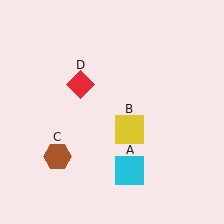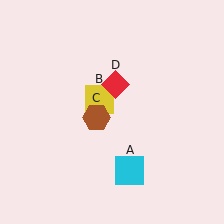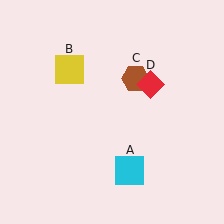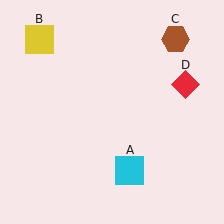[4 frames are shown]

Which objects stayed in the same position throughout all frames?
Cyan square (object A) remained stationary.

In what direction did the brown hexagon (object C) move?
The brown hexagon (object C) moved up and to the right.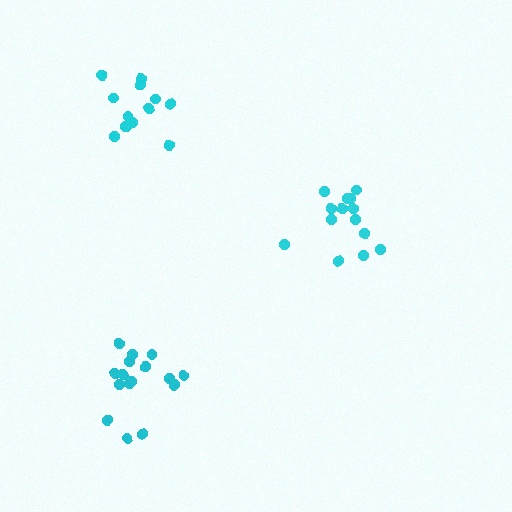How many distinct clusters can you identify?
There are 3 distinct clusters.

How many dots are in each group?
Group 1: 13 dots, Group 2: 14 dots, Group 3: 16 dots (43 total).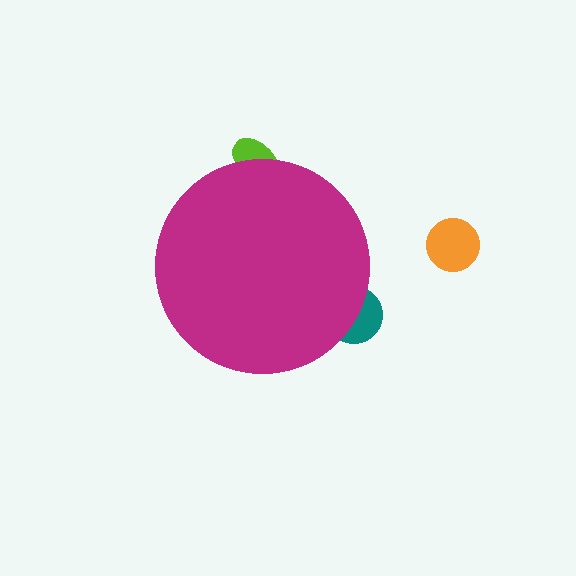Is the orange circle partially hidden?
No, the orange circle is fully visible.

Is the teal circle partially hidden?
Yes, the teal circle is partially hidden behind the magenta circle.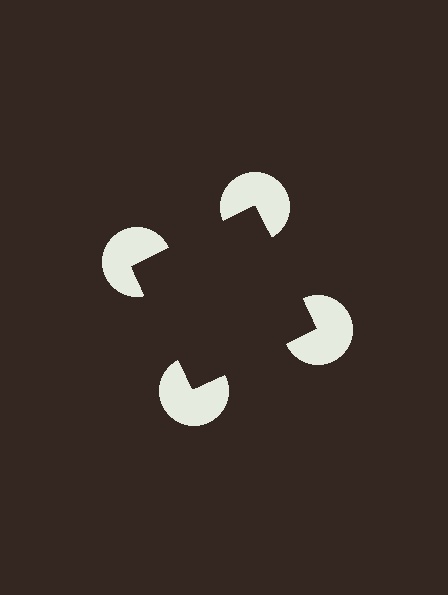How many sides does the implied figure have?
4 sides.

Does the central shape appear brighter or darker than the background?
It typically appears slightly darker than the background, even though no actual brightness change is drawn.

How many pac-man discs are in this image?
There are 4 — one at each vertex of the illusory square.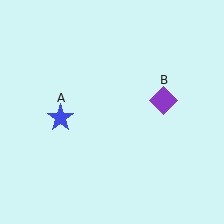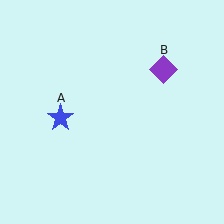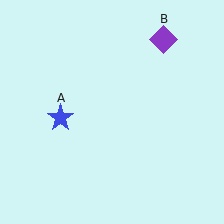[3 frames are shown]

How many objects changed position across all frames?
1 object changed position: purple diamond (object B).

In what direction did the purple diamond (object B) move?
The purple diamond (object B) moved up.